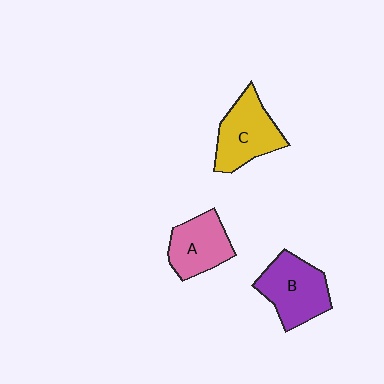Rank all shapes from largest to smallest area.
From largest to smallest: B (purple), C (yellow), A (pink).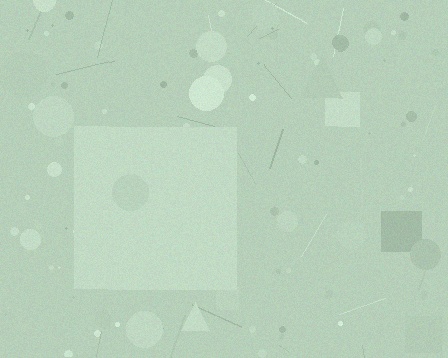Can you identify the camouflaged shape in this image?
The camouflaged shape is a square.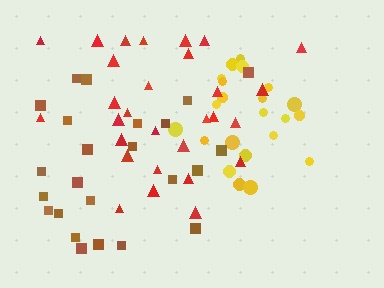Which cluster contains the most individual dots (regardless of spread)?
Red (29).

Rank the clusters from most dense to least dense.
yellow, red, brown.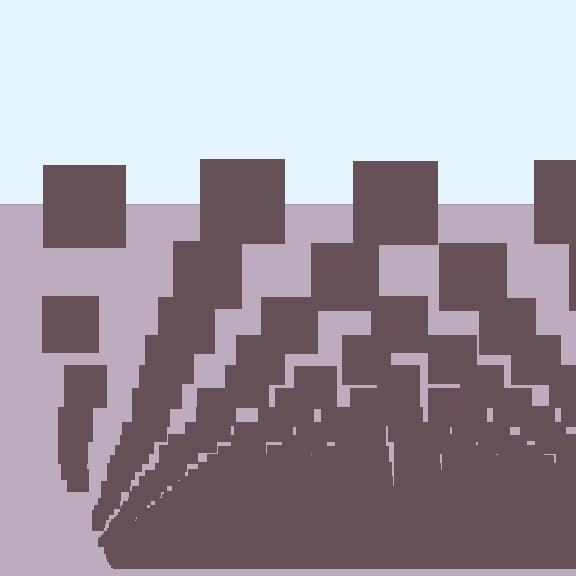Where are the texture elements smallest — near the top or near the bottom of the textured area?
Near the bottom.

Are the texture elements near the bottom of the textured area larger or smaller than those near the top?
Smaller. The gradient is inverted — elements near the bottom are smaller and denser.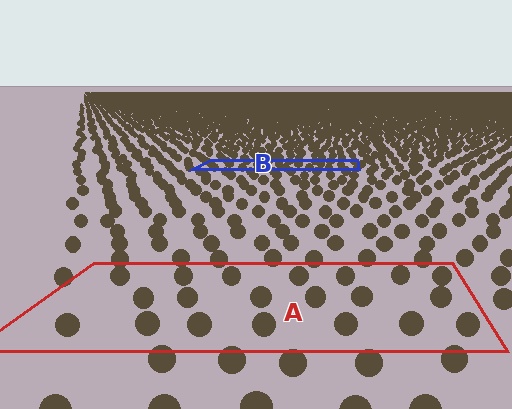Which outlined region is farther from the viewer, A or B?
Region B is farther from the viewer — the texture elements inside it appear smaller and more densely packed.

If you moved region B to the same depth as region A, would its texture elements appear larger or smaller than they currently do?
They would appear larger. At a closer depth, the same texture elements are projected at a bigger on-screen size.